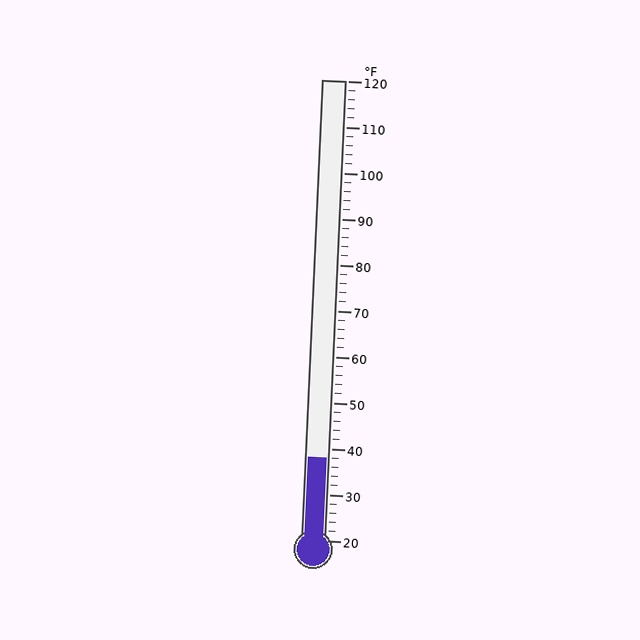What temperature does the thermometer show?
The thermometer shows approximately 38°F.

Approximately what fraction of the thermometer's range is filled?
The thermometer is filled to approximately 20% of its range.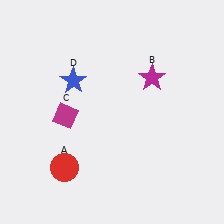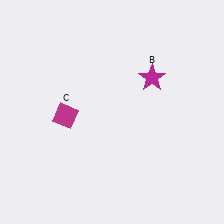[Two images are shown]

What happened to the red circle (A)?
The red circle (A) was removed in Image 2. It was in the bottom-left area of Image 1.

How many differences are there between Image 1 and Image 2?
There are 2 differences between the two images.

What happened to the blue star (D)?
The blue star (D) was removed in Image 2. It was in the top-left area of Image 1.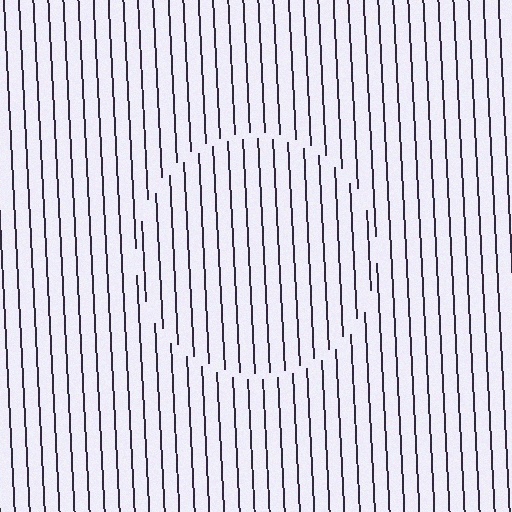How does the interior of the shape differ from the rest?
The interior of the shape contains the same grating, shifted by half a period — the contour is defined by the phase discontinuity where line-ends from the inner and outer gratings abut.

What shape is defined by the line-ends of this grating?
An illusory circle. The interior of the shape contains the same grating, shifted by half a period — the contour is defined by the phase discontinuity where line-ends from the inner and outer gratings abut.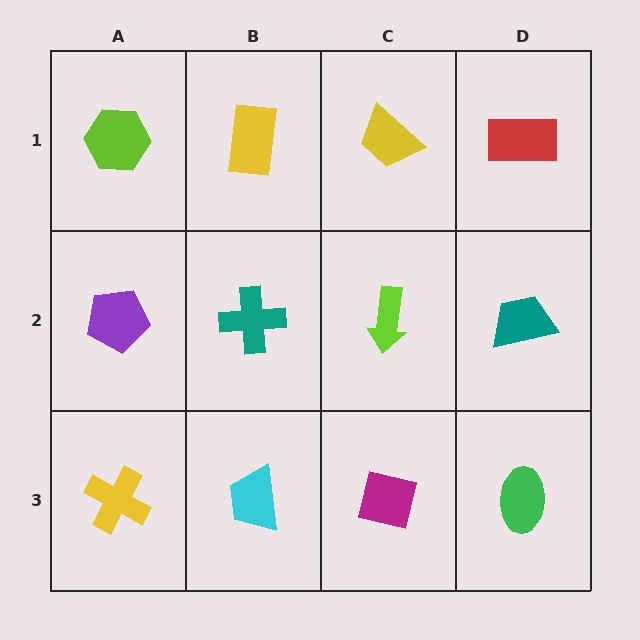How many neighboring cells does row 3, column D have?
2.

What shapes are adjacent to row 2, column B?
A yellow rectangle (row 1, column B), a cyan trapezoid (row 3, column B), a purple pentagon (row 2, column A), a lime arrow (row 2, column C).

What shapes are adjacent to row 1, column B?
A teal cross (row 2, column B), a lime hexagon (row 1, column A), a yellow trapezoid (row 1, column C).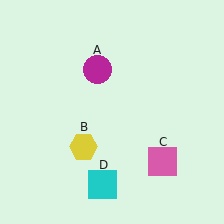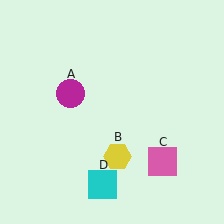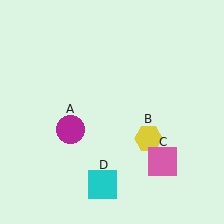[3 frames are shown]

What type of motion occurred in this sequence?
The magenta circle (object A), yellow hexagon (object B) rotated counterclockwise around the center of the scene.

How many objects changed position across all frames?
2 objects changed position: magenta circle (object A), yellow hexagon (object B).